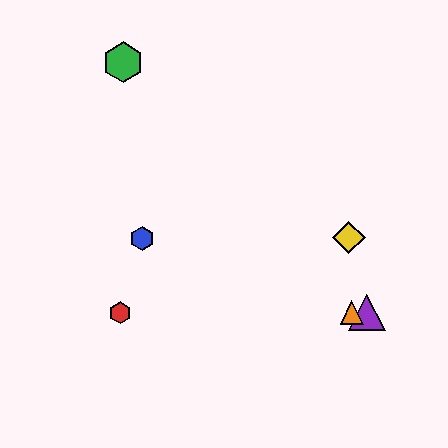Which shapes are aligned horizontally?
The red hexagon, the purple triangle, the orange triangle are aligned horizontally.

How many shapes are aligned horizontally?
3 shapes (the red hexagon, the purple triangle, the orange triangle) are aligned horizontally.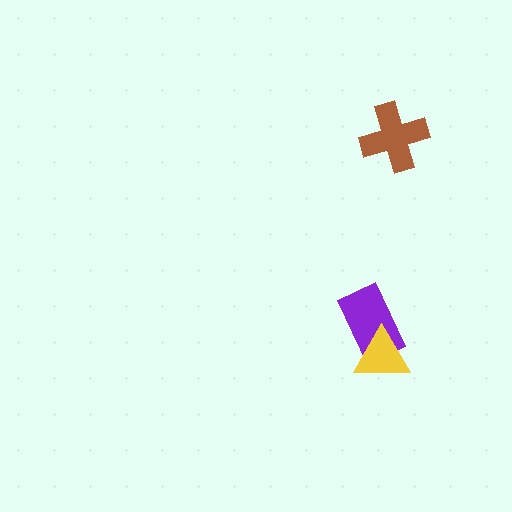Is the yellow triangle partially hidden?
No, no other shape covers it.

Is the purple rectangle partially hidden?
Yes, it is partially covered by another shape.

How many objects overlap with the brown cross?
0 objects overlap with the brown cross.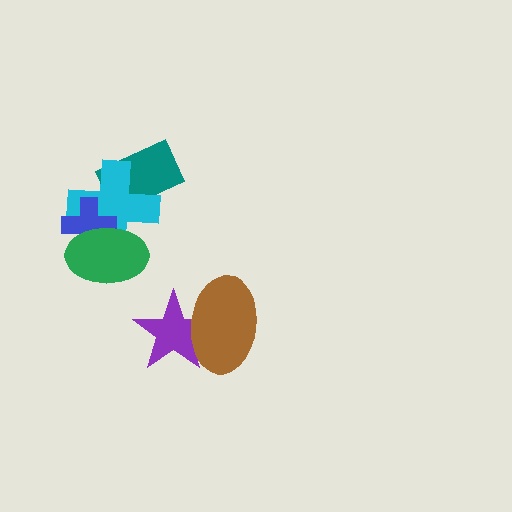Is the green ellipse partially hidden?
No, no other shape covers it.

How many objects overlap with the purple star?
1 object overlaps with the purple star.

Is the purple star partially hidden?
Yes, it is partially covered by another shape.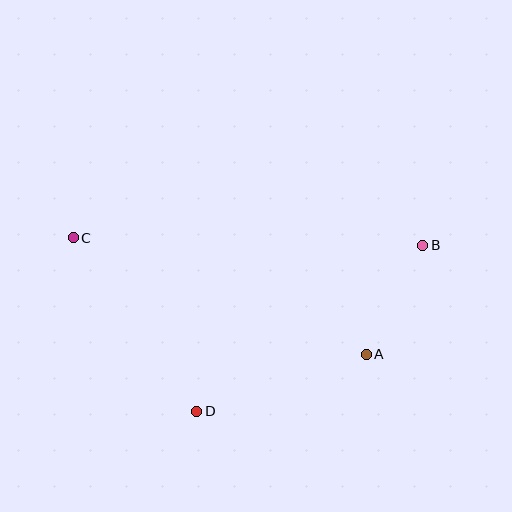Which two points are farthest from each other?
Points B and C are farthest from each other.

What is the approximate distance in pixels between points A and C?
The distance between A and C is approximately 315 pixels.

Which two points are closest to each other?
Points A and B are closest to each other.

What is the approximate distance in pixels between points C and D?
The distance between C and D is approximately 213 pixels.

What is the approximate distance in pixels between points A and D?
The distance between A and D is approximately 179 pixels.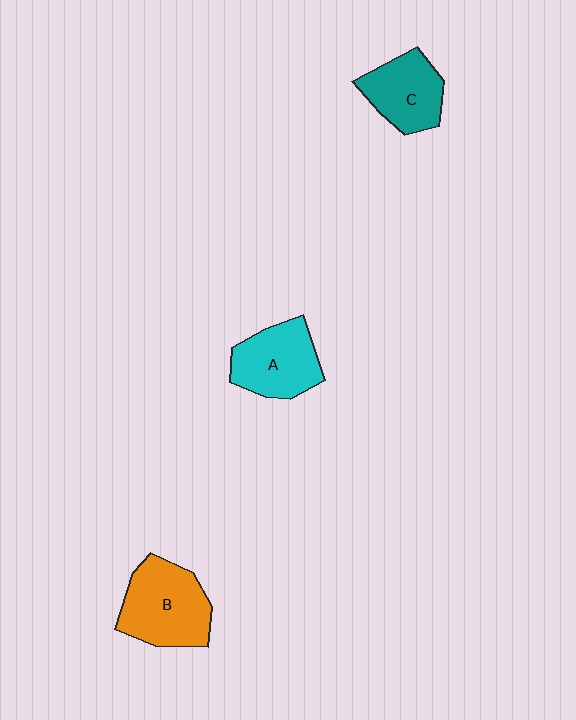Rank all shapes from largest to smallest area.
From largest to smallest: B (orange), A (cyan), C (teal).